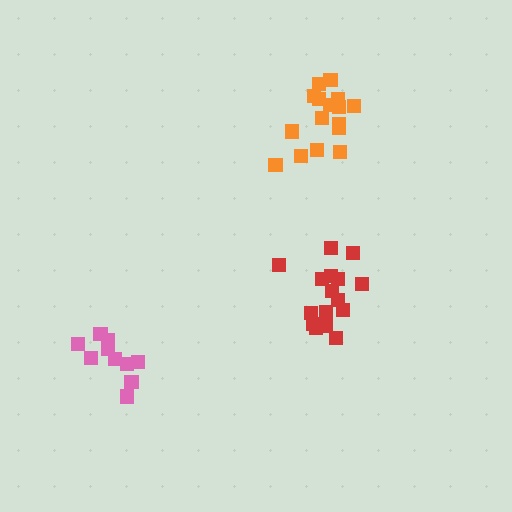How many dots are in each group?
Group 1: 11 dots, Group 2: 16 dots, Group 3: 16 dots (43 total).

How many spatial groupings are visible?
There are 3 spatial groupings.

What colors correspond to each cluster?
The clusters are colored: pink, red, orange.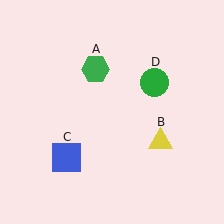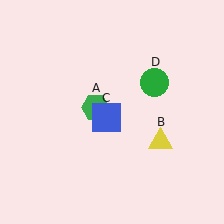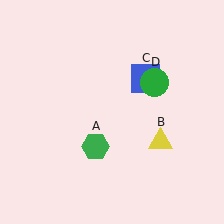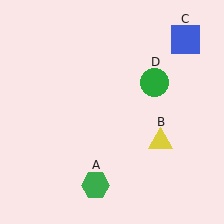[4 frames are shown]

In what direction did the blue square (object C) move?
The blue square (object C) moved up and to the right.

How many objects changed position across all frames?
2 objects changed position: green hexagon (object A), blue square (object C).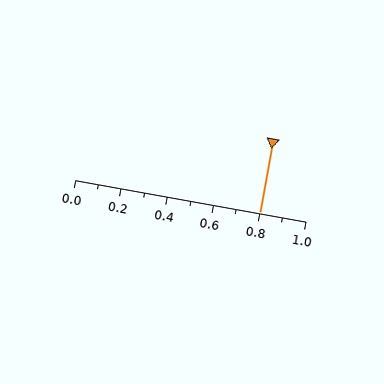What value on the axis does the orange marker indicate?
The marker indicates approximately 0.8.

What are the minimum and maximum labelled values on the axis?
The axis runs from 0.0 to 1.0.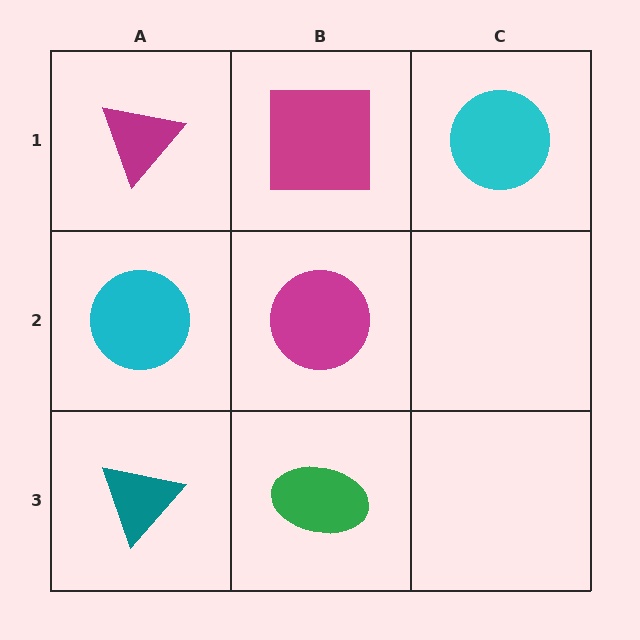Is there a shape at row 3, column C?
No, that cell is empty.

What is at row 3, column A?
A teal triangle.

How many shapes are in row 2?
2 shapes.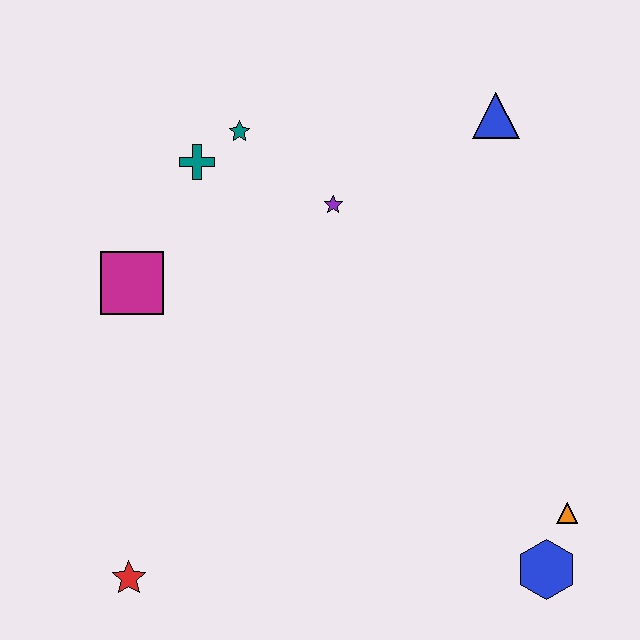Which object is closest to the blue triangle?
The purple star is closest to the blue triangle.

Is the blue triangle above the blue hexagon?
Yes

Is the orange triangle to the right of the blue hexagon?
Yes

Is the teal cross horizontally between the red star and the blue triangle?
Yes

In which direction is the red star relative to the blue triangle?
The red star is below the blue triangle.